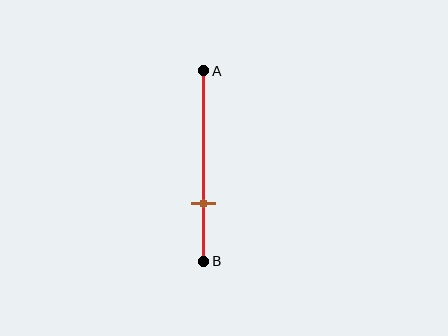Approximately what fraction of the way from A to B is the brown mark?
The brown mark is approximately 70% of the way from A to B.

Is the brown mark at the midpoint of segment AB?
No, the mark is at about 70% from A, not at the 50% midpoint.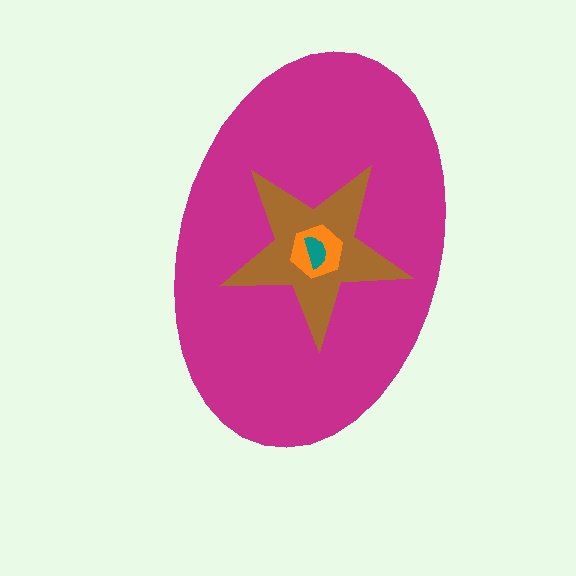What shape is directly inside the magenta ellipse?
The brown star.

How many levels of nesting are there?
4.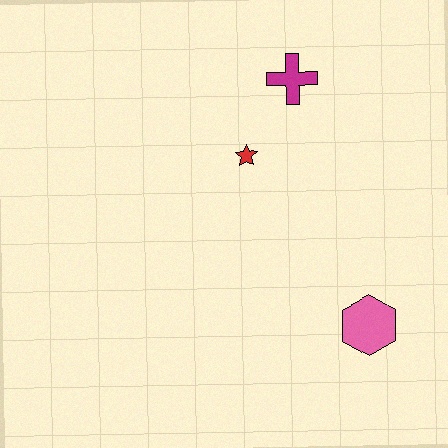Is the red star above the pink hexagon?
Yes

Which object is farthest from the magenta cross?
The pink hexagon is farthest from the magenta cross.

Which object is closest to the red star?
The magenta cross is closest to the red star.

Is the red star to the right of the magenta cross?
No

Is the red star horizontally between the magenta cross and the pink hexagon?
No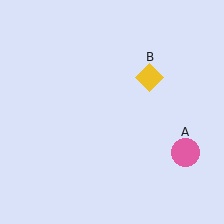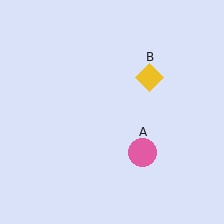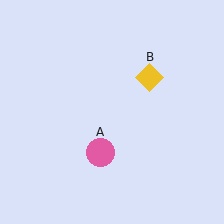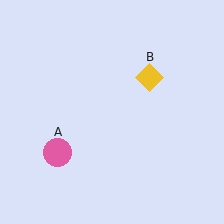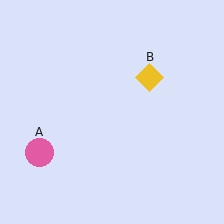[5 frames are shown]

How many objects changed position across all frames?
1 object changed position: pink circle (object A).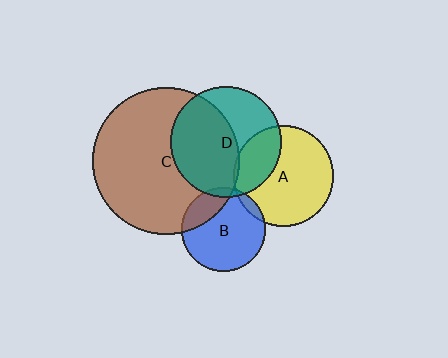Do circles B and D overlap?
Yes.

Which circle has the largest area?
Circle C (brown).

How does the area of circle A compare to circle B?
Approximately 1.4 times.